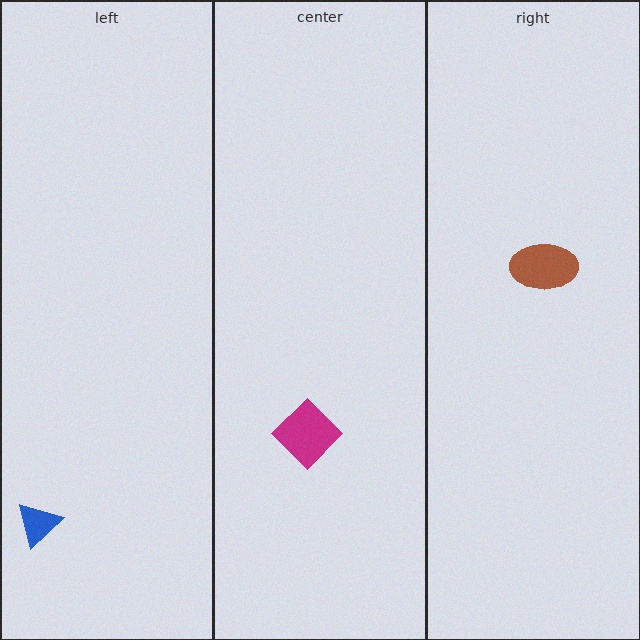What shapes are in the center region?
The magenta diamond.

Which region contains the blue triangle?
The left region.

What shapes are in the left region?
The blue triangle.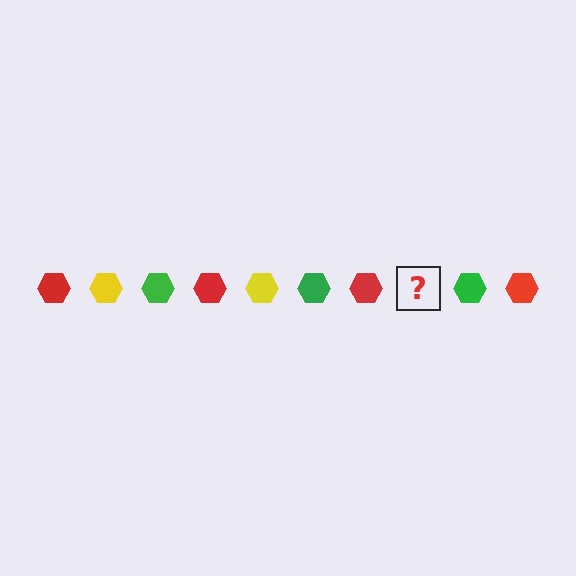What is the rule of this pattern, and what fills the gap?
The rule is that the pattern cycles through red, yellow, green hexagons. The gap should be filled with a yellow hexagon.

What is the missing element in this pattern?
The missing element is a yellow hexagon.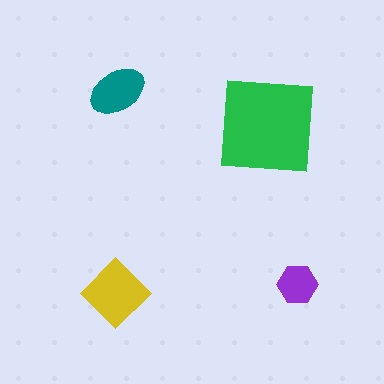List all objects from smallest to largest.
The purple hexagon, the teal ellipse, the yellow diamond, the green square.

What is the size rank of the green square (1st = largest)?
1st.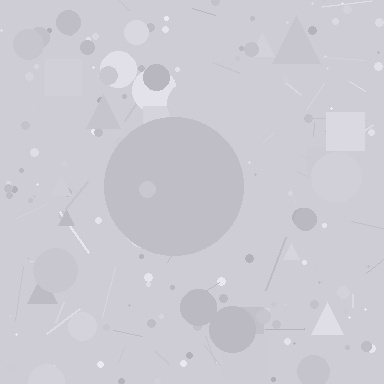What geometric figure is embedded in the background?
A circle is embedded in the background.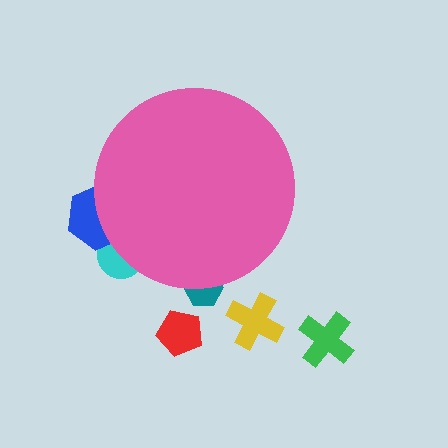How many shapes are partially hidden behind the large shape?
3 shapes are partially hidden.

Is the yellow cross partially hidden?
No, the yellow cross is fully visible.